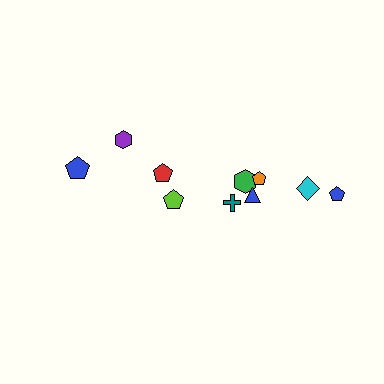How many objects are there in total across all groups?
There are 10 objects.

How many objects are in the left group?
There are 4 objects.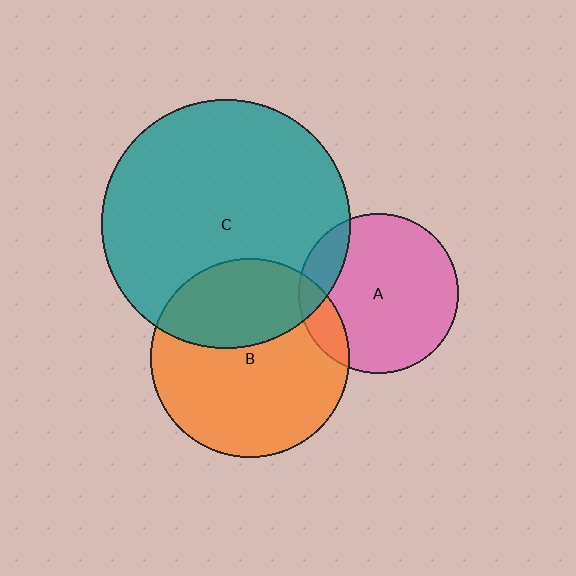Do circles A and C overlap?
Yes.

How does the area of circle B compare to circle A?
Approximately 1.5 times.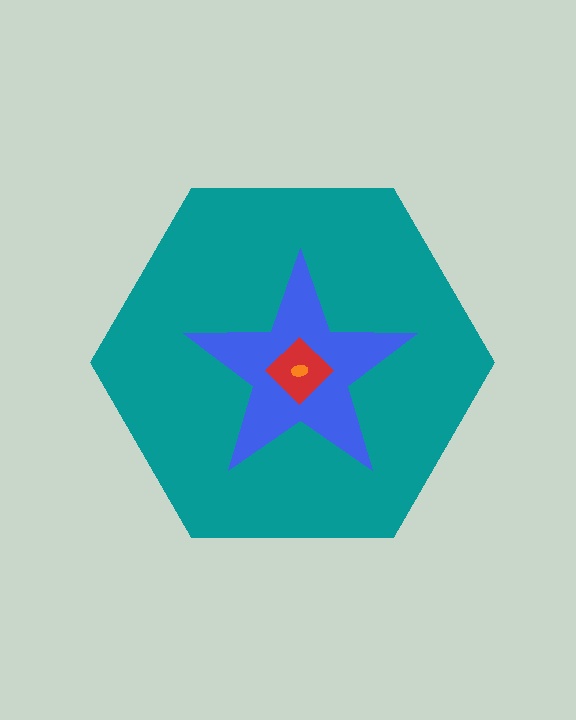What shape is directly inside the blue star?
The red diamond.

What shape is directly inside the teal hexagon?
The blue star.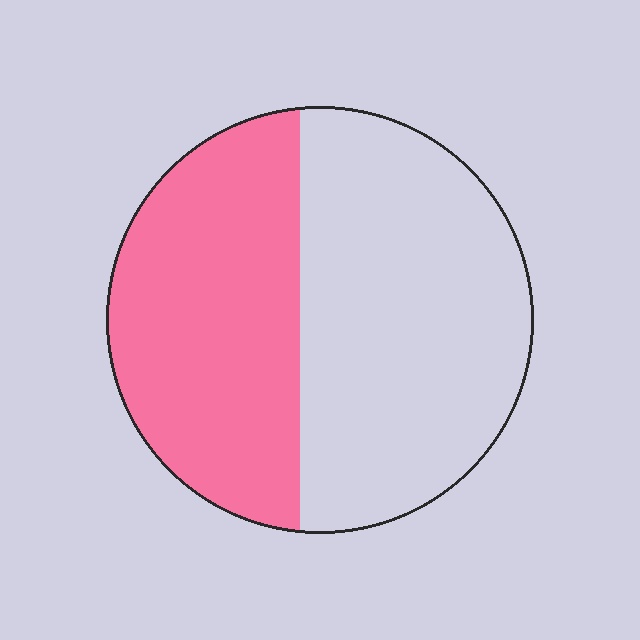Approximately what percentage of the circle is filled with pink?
Approximately 45%.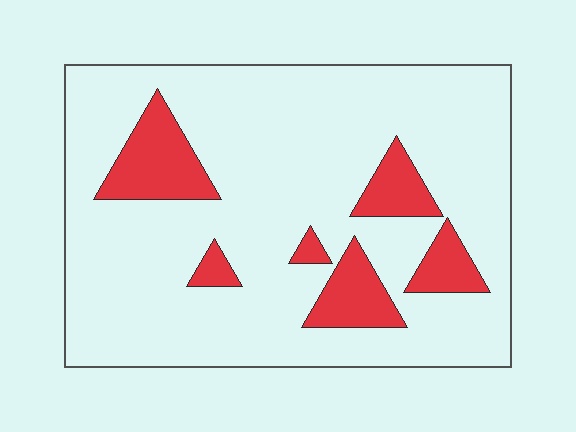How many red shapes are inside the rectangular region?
6.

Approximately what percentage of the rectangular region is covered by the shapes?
Approximately 15%.